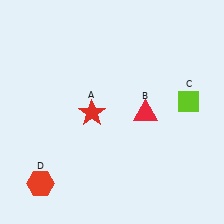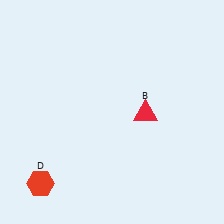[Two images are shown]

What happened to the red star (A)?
The red star (A) was removed in Image 2. It was in the bottom-left area of Image 1.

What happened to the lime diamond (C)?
The lime diamond (C) was removed in Image 2. It was in the top-right area of Image 1.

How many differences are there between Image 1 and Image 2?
There are 2 differences between the two images.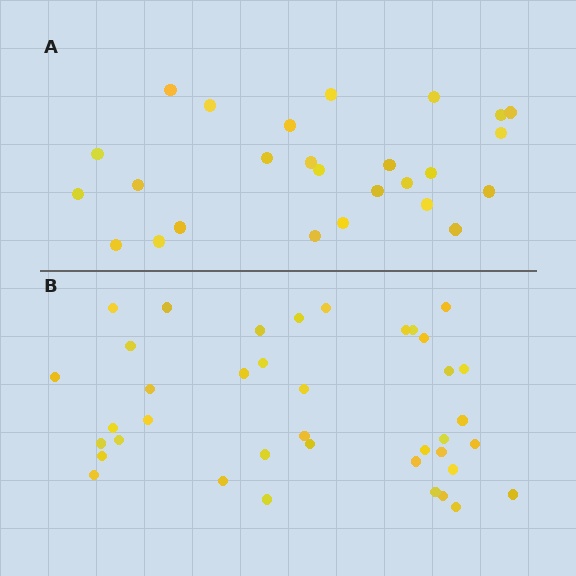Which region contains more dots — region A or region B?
Region B (the bottom region) has more dots.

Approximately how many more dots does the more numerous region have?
Region B has approximately 15 more dots than region A.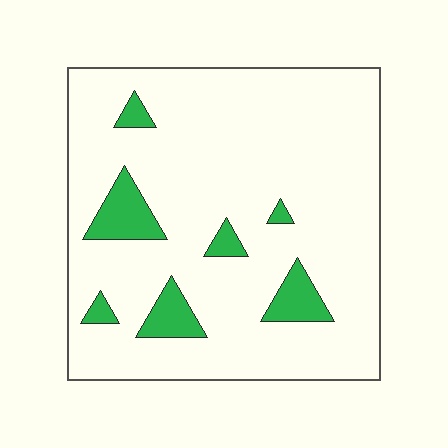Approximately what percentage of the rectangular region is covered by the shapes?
Approximately 10%.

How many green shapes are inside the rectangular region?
7.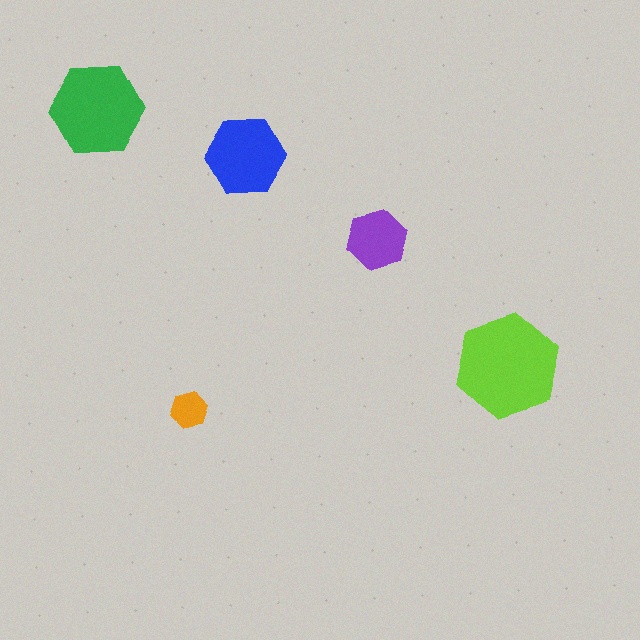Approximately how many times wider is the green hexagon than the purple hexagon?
About 1.5 times wider.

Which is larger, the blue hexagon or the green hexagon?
The green one.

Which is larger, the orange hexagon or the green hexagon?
The green one.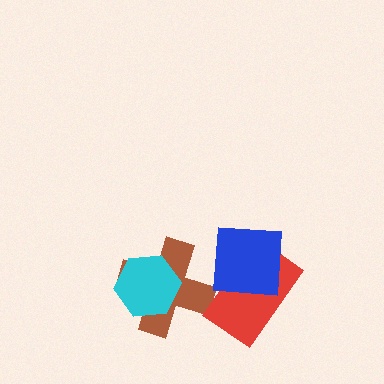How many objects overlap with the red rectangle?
1 object overlaps with the red rectangle.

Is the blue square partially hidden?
No, no other shape covers it.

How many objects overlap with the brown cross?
1 object overlaps with the brown cross.